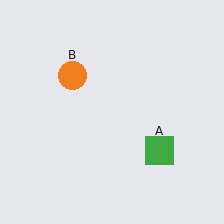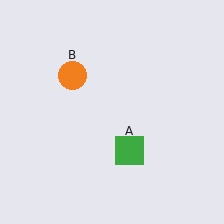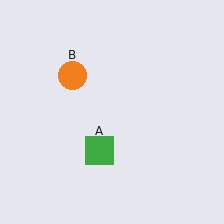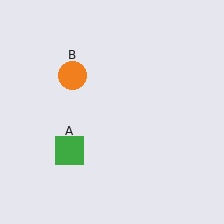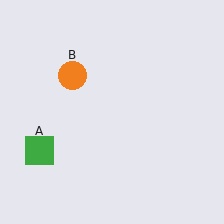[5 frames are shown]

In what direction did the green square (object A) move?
The green square (object A) moved left.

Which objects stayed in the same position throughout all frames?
Orange circle (object B) remained stationary.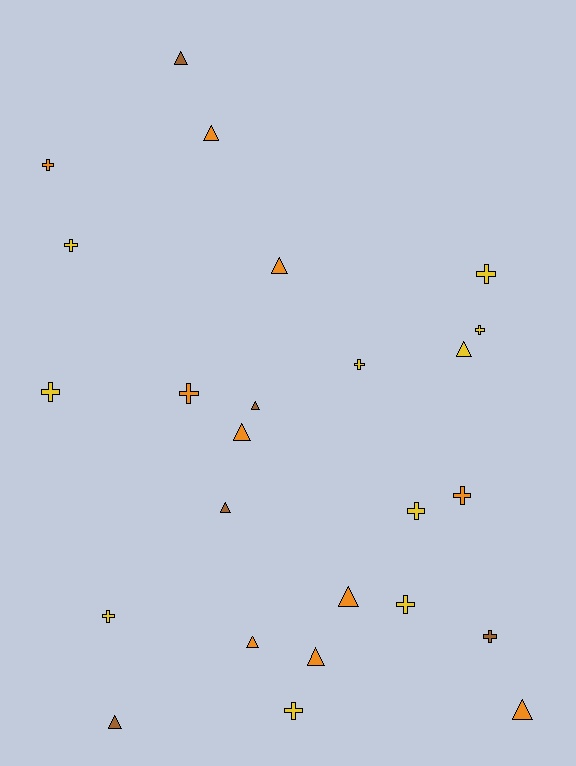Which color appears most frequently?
Orange, with 10 objects.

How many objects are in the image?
There are 25 objects.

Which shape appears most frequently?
Cross, with 13 objects.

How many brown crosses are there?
There is 1 brown cross.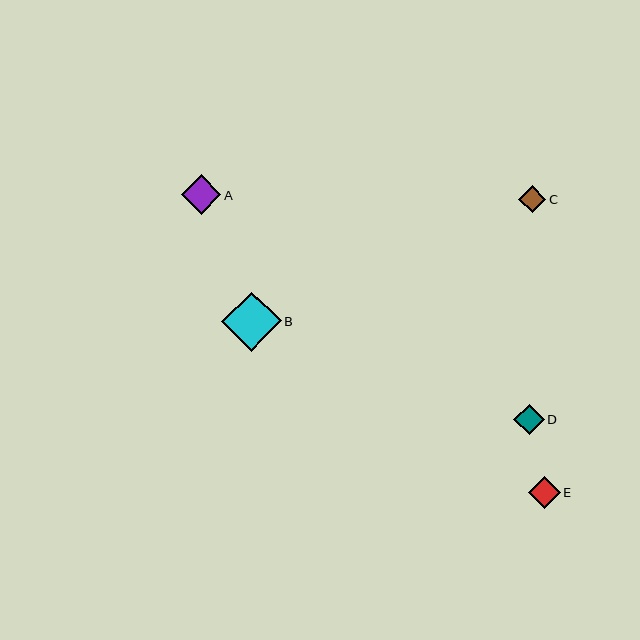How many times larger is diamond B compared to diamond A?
Diamond B is approximately 1.5 times the size of diamond A.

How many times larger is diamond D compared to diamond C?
Diamond D is approximately 1.1 times the size of diamond C.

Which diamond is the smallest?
Diamond C is the smallest with a size of approximately 27 pixels.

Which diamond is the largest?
Diamond B is the largest with a size of approximately 60 pixels.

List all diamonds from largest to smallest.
From largest to smallest: B, A, E, D, C.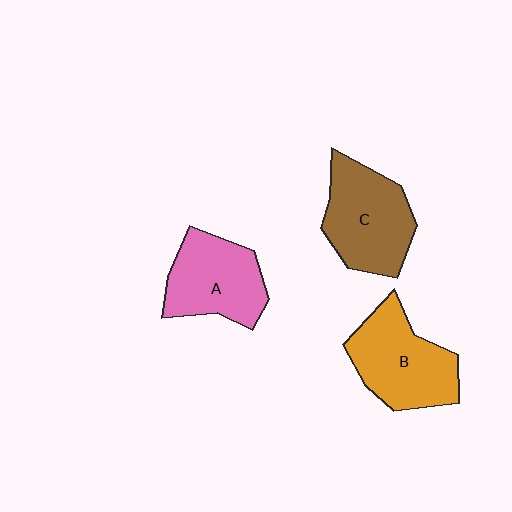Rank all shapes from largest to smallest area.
From largest to smallest: C (brown), B (orange), A (pink).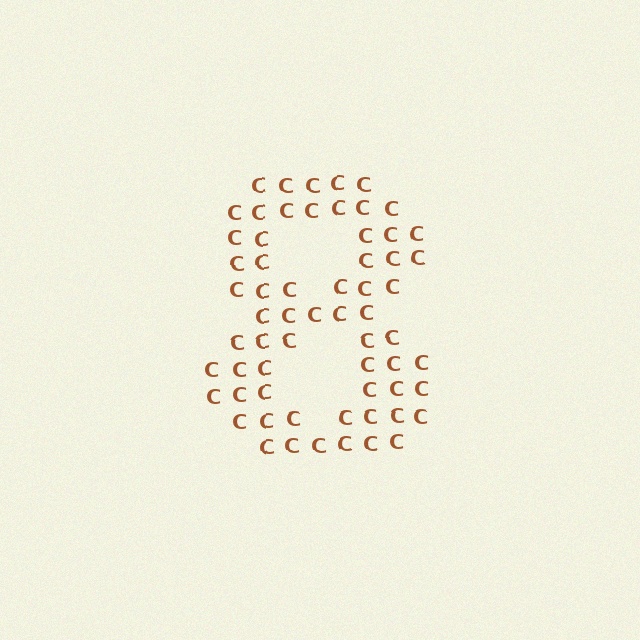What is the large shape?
The large shape is the digit 8.